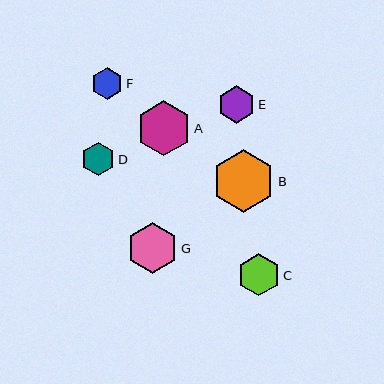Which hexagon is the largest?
Hexagon B is the largest with a size of approximately 63 pixels.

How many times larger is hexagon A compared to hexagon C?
Hexagon A is approximately 1.3 times the size of hexagon C.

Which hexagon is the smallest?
Hexagon F is the smallest with a size of approximately 31 pixels.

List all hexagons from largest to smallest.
From largest to smallest: B, A, G, C, E, D, F.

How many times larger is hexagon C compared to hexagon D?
Hexagon C is approximately 1.3 times the size of hexagon D.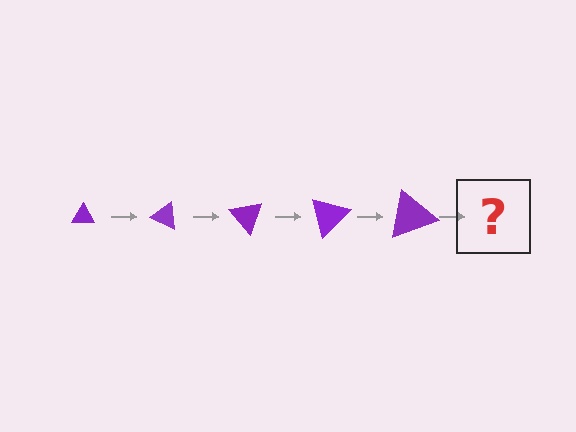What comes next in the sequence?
The next element should be a triangle, larger than the previous one and rotated 125 degrees from the start.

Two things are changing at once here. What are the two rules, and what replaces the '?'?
The two rules are that the triangle grows larger each step and it rotates 25 degrees each step. The '?' should be a triangle, larger than the previous one and rotated 125 degrees from the start.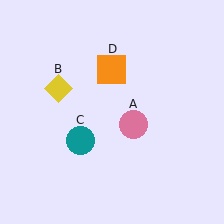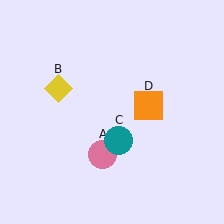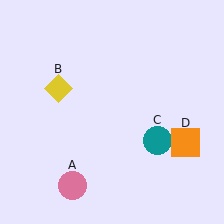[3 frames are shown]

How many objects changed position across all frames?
3 objects changed position: pink circle (object A), teal circle (object C), orange square (object D).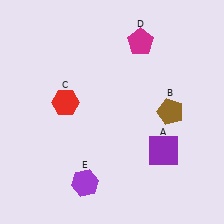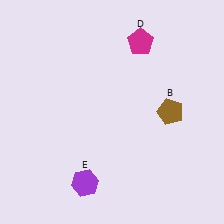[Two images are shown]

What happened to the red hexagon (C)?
The red hexagon (C) was removed in Image 2. It was in the top-left area of Image 1.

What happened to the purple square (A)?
The purple square (A) was removed in Image 2. It was in the bottom-right area of Image 1.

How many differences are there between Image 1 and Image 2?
There are 2 differences between the two images.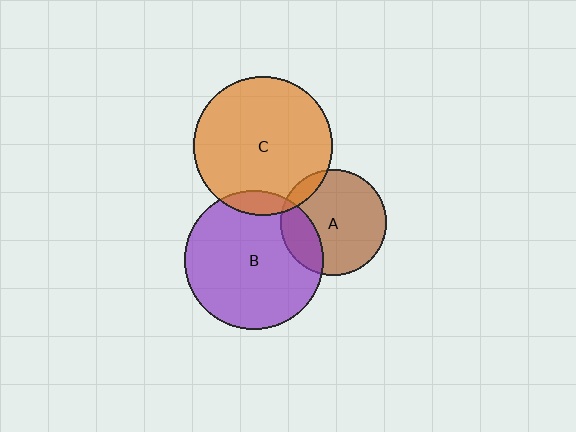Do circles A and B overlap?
Yes.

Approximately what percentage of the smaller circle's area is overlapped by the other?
Approximately 25%.